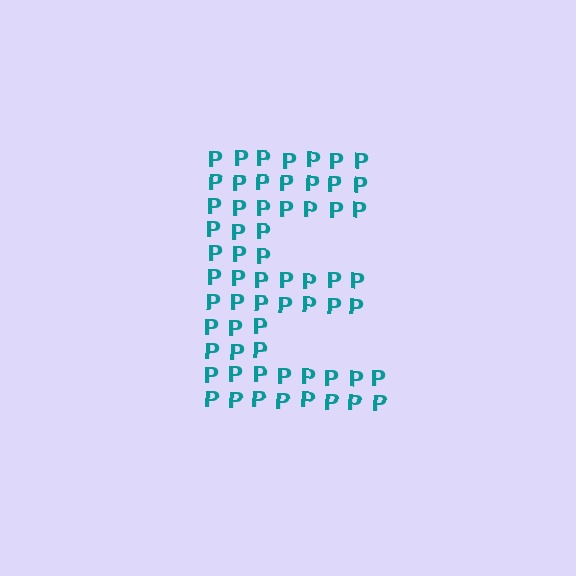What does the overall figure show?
The overall figure shows the letter E.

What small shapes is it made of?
It is made of small letter P's.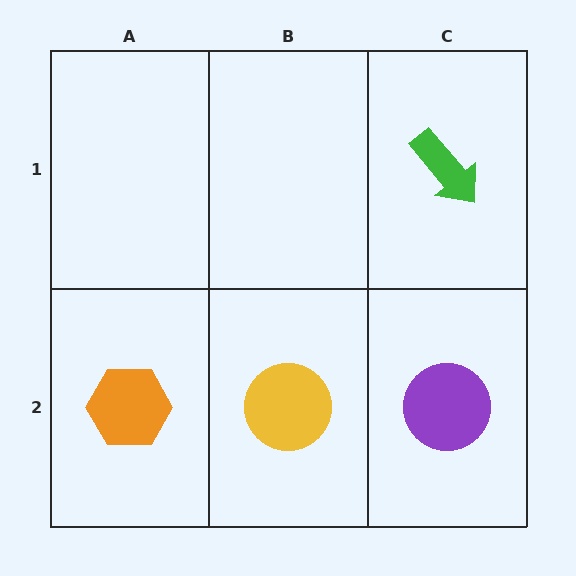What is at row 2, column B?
A yellow circle.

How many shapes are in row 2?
3 shapes.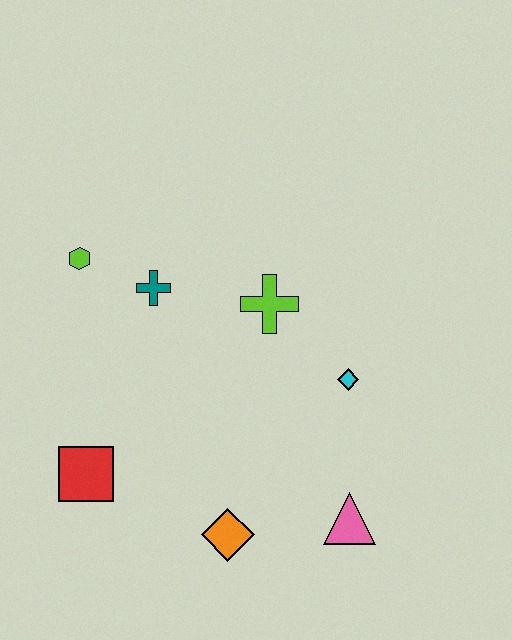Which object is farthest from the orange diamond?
The lime hexagon is farthest from the orange diamond.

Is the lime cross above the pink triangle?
Yes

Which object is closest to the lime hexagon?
The teal cross is closest to the lime hexagon.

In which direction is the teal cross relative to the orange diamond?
The teal cross is above the orange diamond.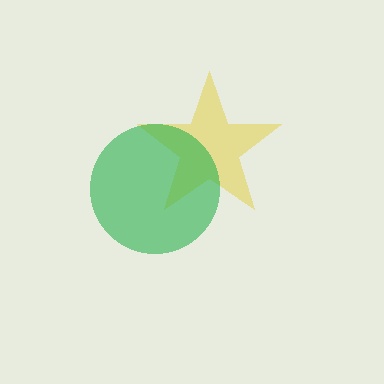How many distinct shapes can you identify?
There are 2 distinct shapes: a yellow star, a green circle.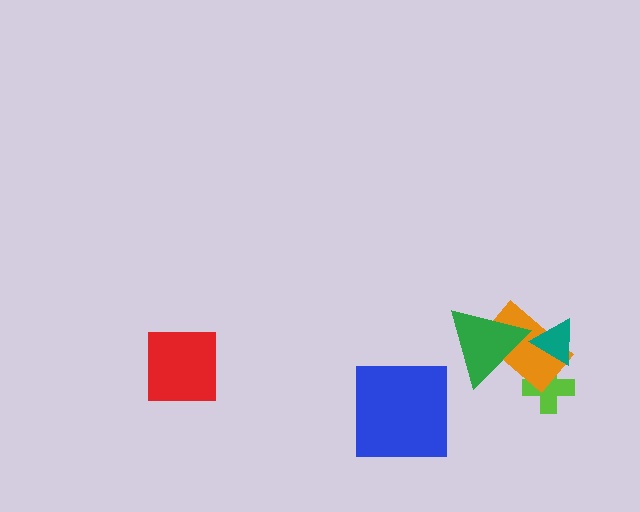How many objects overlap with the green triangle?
1 object overlaps with the green triangle.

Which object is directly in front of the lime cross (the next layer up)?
The orange rectangle is directly in front of the lime cross.